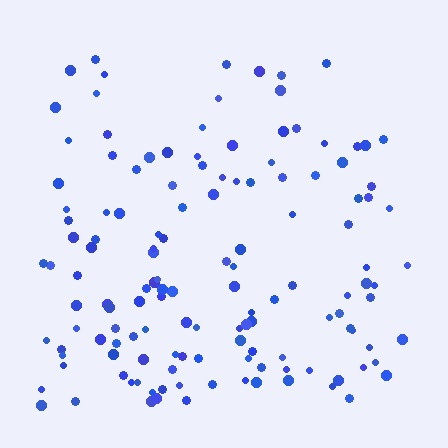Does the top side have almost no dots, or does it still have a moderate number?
Still a moderate number, just noticeably fewer than the bottom.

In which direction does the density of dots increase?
From top to bottom, with the bottom side densest.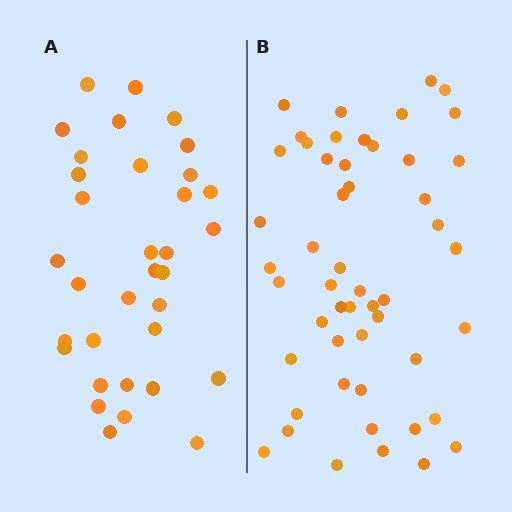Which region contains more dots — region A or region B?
Region B (the right region) has more dots.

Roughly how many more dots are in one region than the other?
Region B has approximately 15 more dots than region A.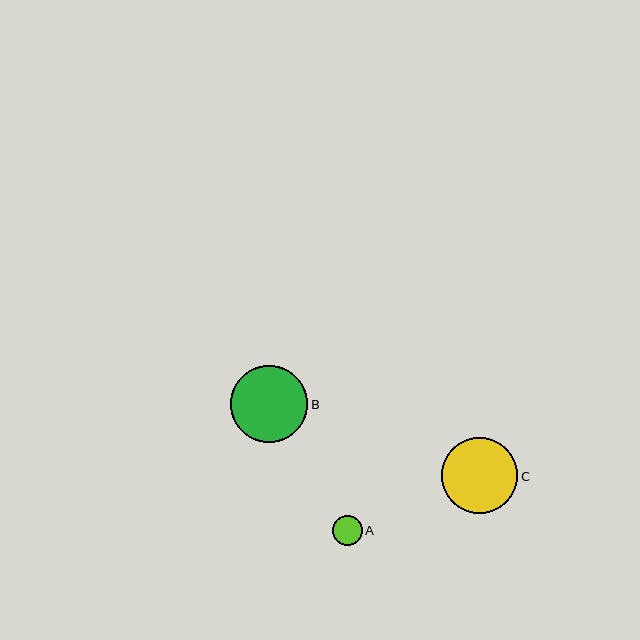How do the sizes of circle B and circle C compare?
Circle B and circle C are approximately the same size.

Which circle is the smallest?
Circle A is the smallest with a size of approximately 30 pixels.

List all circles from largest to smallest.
From largest to smallest: B, C, A.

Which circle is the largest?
Circle B is the largest with a size of approximately 77 pixels.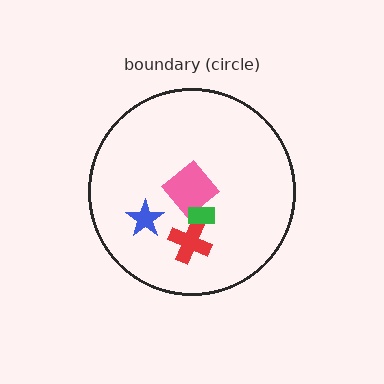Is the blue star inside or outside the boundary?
Inside.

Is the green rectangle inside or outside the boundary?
Inside.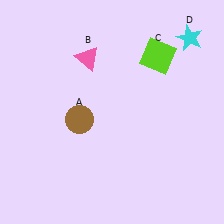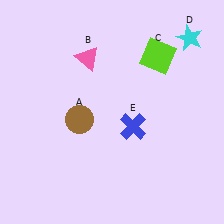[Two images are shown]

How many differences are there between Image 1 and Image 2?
There is 1 difference between the two images.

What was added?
A blue cross (E) was added in Image 2.